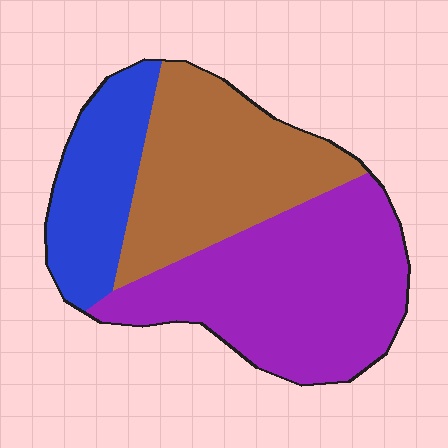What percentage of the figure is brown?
Brown covers around 35% of the figure.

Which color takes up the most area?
Purple, at roughly 45%.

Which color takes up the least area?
Blue, at roughly 20%.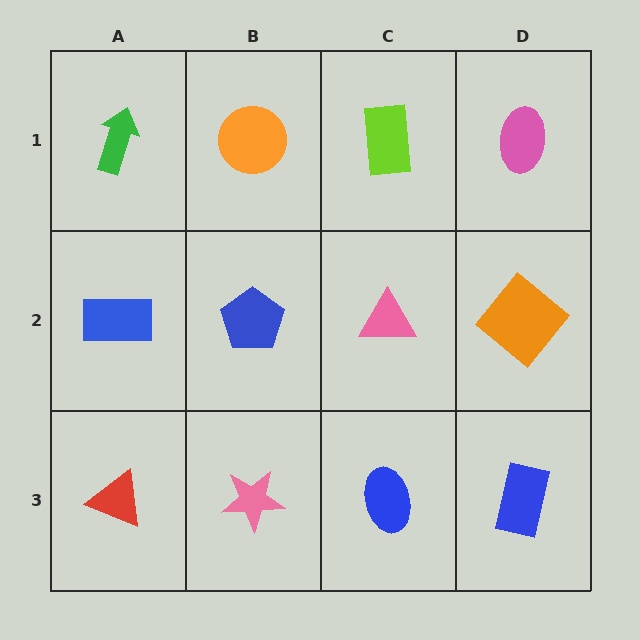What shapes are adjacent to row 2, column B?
An orange circle (row 1, column B), a pink star (row 3, column B), a blue rectangle (row 2, column A), a pink triangle (row 2, column C).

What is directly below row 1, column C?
A pink triangle.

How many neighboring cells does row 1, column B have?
3.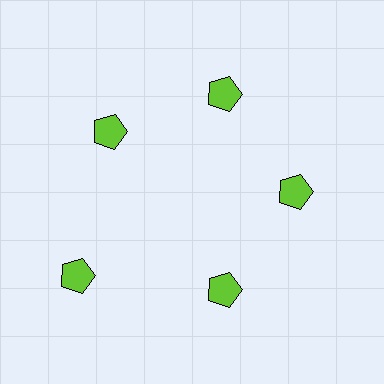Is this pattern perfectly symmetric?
No. The 5 lime pentagons are arranged in a ring, but one element near the 8 o'clock position is pushed outward from the center, breaking the 5-fold rotational symmetry.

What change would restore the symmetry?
The symmetry would be restored by moving it inward, back onto the ring so that all 5 pentagons sit at equal angles and equal distance from the center.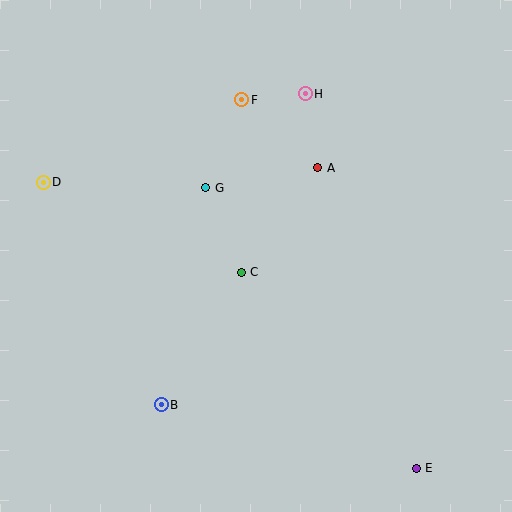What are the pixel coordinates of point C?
Point C is at (241, 272).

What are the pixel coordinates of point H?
Point H is at (305, 94).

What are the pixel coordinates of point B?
Point B is at (161, 405).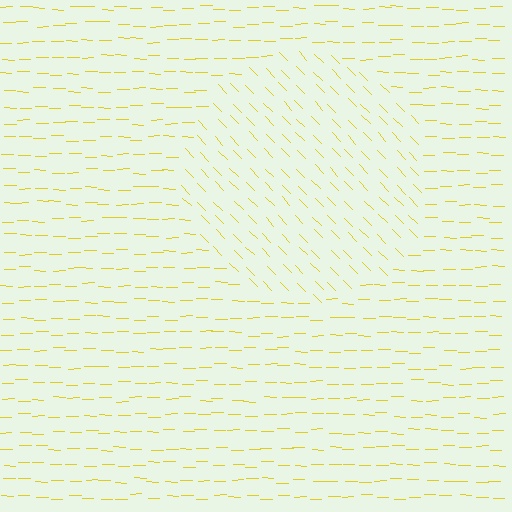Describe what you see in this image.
The image is filled with small yellow line segments. A circle region in the image has lines oriented differently from the surrounding lines, creating a visible texture boundary.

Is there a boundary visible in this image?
Yes, there is a texture boundary formed by a change in line orientation.